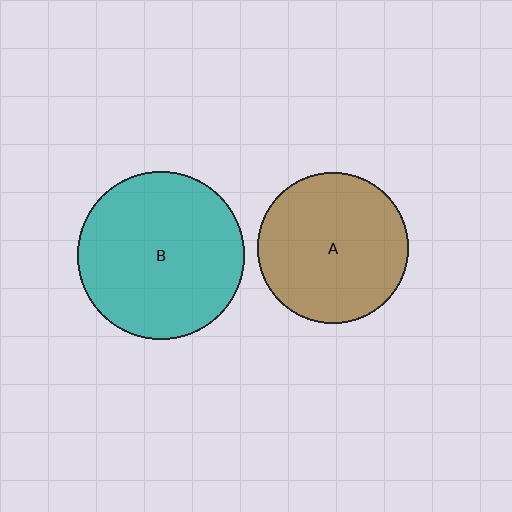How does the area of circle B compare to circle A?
Approximately 1.2 times.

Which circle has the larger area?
Circle B (teal).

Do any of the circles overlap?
No, none of the circles overlap.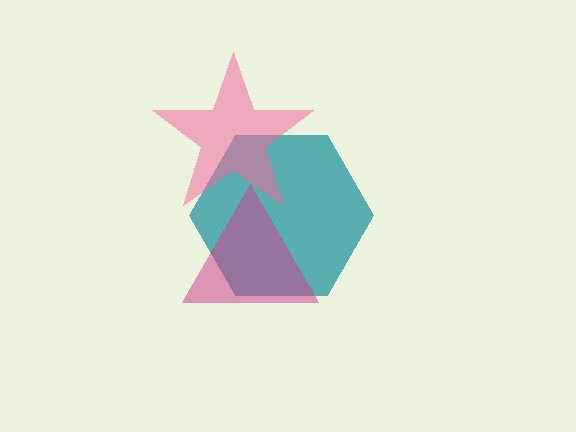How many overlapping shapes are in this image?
There are 3 overlapping shapes in the image.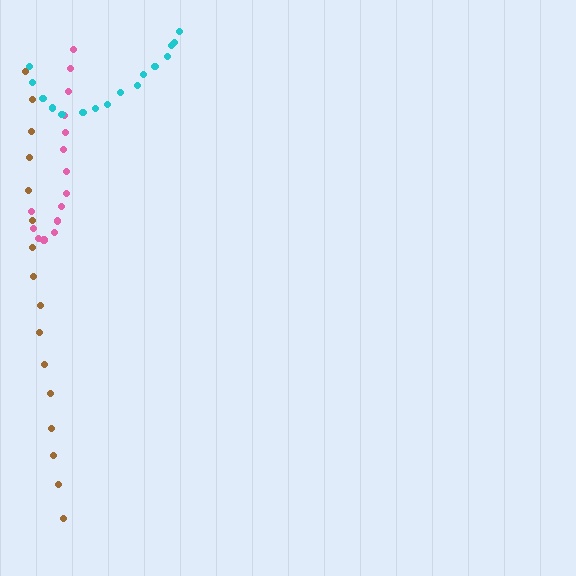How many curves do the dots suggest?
There are 3 distinct paths.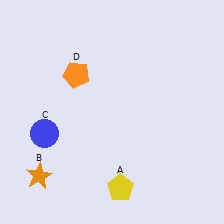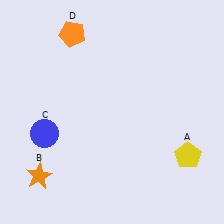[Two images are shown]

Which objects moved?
The objects that moved are: the yellow pentagon (A), the orange pentagon (D).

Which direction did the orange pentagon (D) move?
The orange pentagon (D) moved up.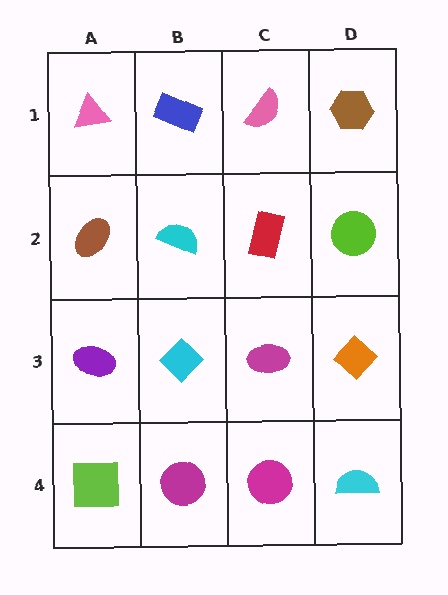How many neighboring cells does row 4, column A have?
2.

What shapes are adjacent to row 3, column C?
A red rectangle (row 2, column C), a magenta circle (row 4, column C), a cyan diamond (row 3, column B), an orange diamond (row 3, column D).